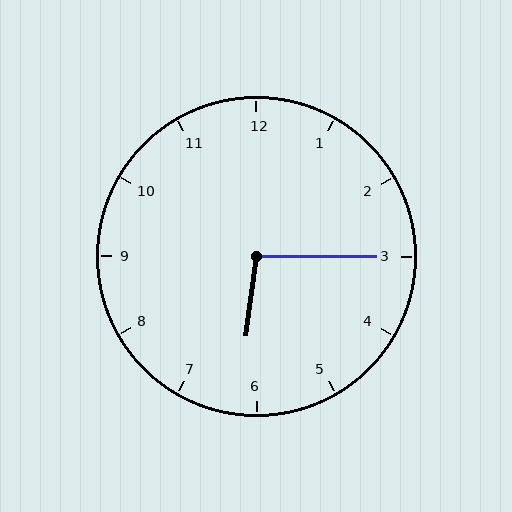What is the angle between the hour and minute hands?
Approximately 98 degrees.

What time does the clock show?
6:15.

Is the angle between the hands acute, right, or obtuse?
It is obtuse.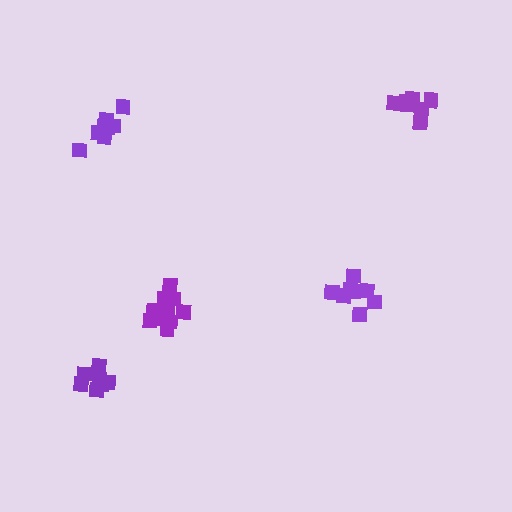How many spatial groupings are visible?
There are 5 spatial groupings.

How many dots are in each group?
Group 1: 7 dots, Group 2: 8 dots, Group 3: 8 dots, Group 4: 8 dots, Group 5: 12 dots (43 total).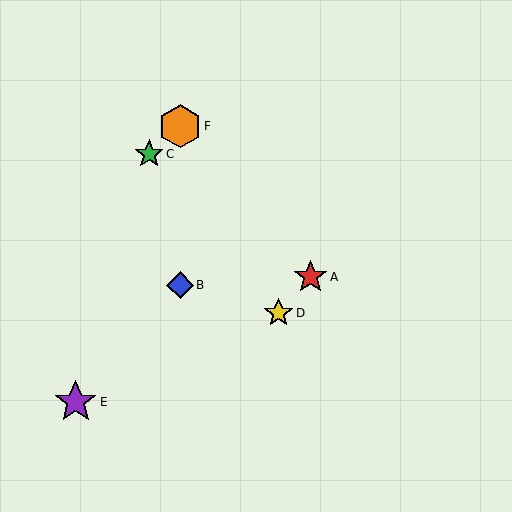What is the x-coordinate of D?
Object D is at x≈278.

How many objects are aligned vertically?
2 objects (B, F) are aligned vertically.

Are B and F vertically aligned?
Yes, both are at x≈180.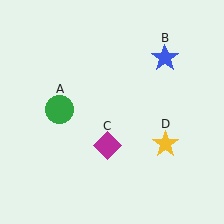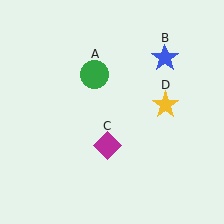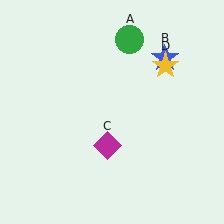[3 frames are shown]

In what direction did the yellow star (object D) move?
The yellow star (object D) moved up.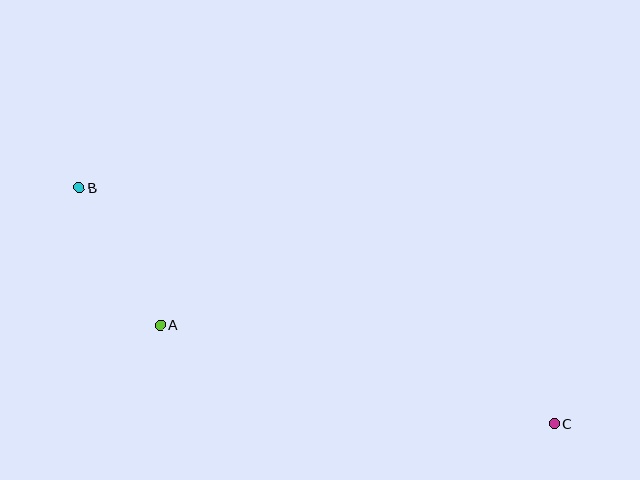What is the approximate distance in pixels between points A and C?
The distance between A and C is approximately 406 pixels.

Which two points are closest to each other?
Points A and B are closest to each other.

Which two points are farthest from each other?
Points B and C are farthest from each other.